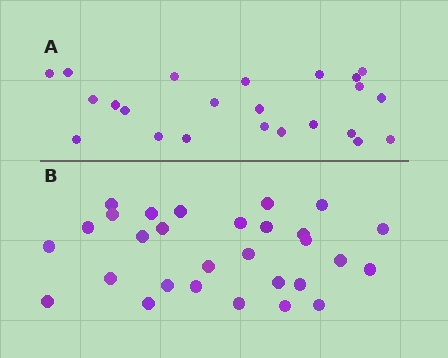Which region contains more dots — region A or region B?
Region B (the bottom region) has more dots.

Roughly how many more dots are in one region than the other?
Region B has about 6 more dots than region A.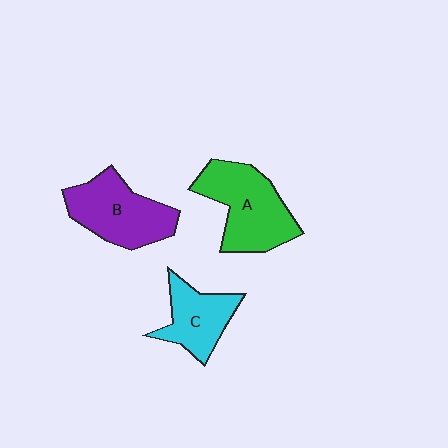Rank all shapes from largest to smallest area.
From largest to smallest: A (green), B (purple), C (cyan).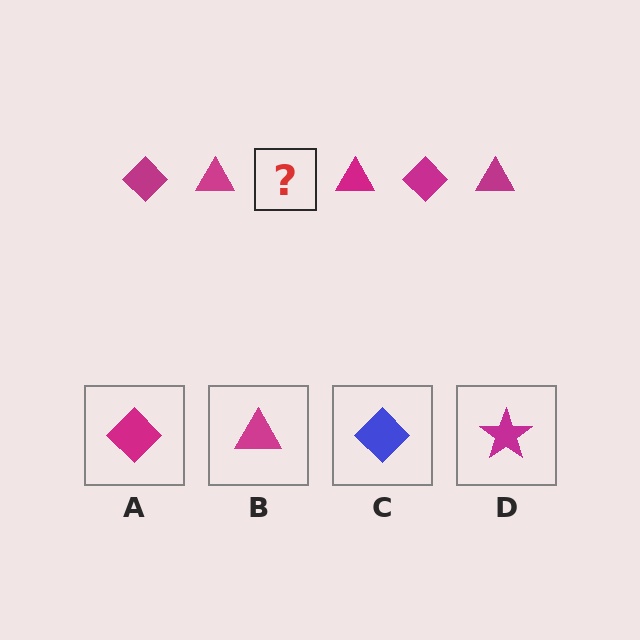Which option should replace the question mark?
Option A.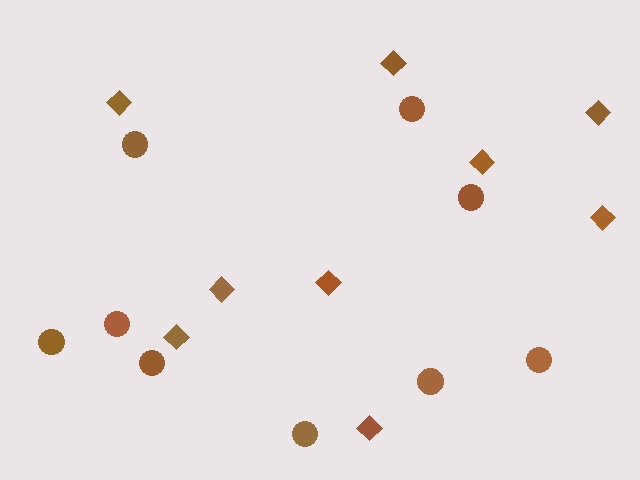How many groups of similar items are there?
There are 2 groups: one group of diamonds (9) and one group of circles (9).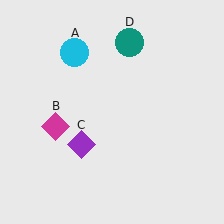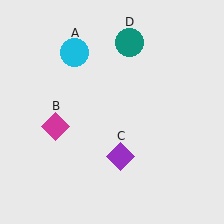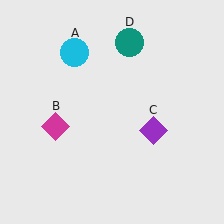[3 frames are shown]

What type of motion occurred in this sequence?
The purple diamond (object C) rotated counterclockwise around the center of the scene.